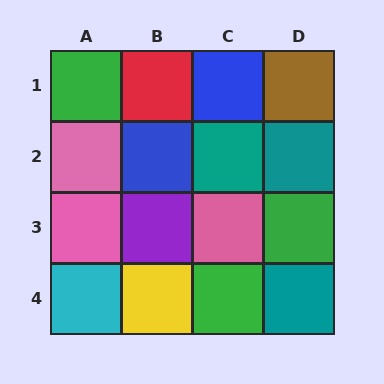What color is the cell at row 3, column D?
Green.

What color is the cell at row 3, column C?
Pink.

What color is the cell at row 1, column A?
Green.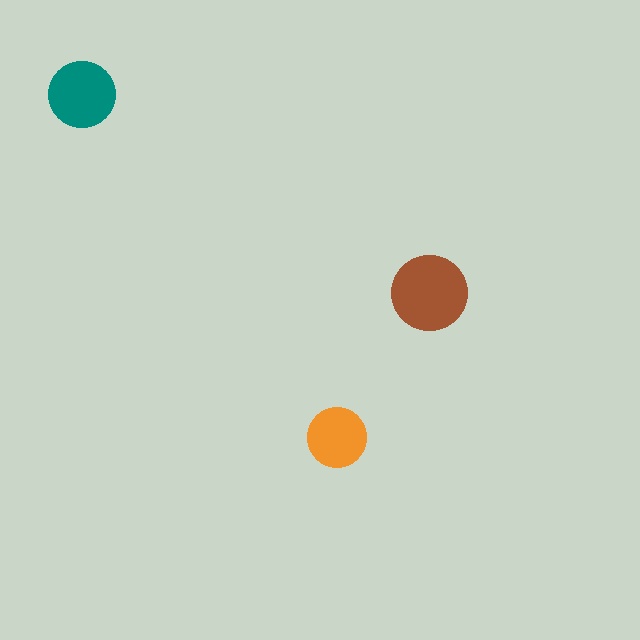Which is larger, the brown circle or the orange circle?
The brown one.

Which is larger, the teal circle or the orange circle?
The teal one.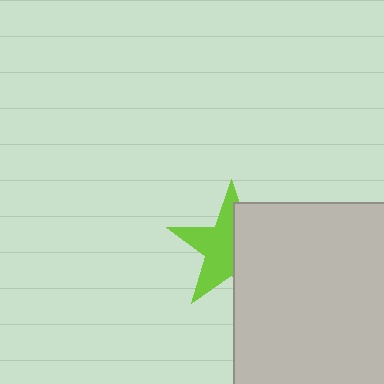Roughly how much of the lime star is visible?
About half of it is visible (roughly 54%).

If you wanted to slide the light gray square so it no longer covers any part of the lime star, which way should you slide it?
Slide it right — that is the most direct way to separate the two shapes.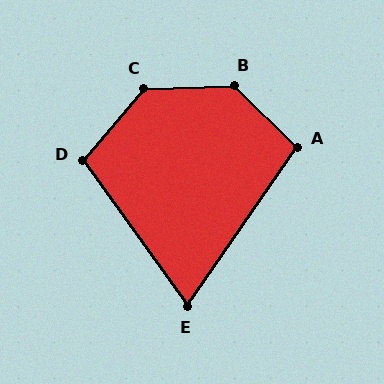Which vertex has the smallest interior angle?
E, at approximately 71 degrees.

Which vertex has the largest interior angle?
B, at approximately 134 degrees.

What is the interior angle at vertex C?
Approximately 132 degrees (obtuse).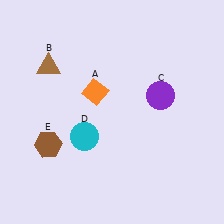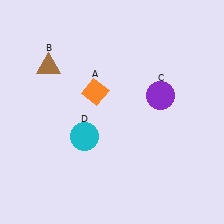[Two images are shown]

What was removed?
The brown hexagon (E) was removed in Image 2.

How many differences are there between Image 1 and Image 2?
There is 1 difference between the two images.